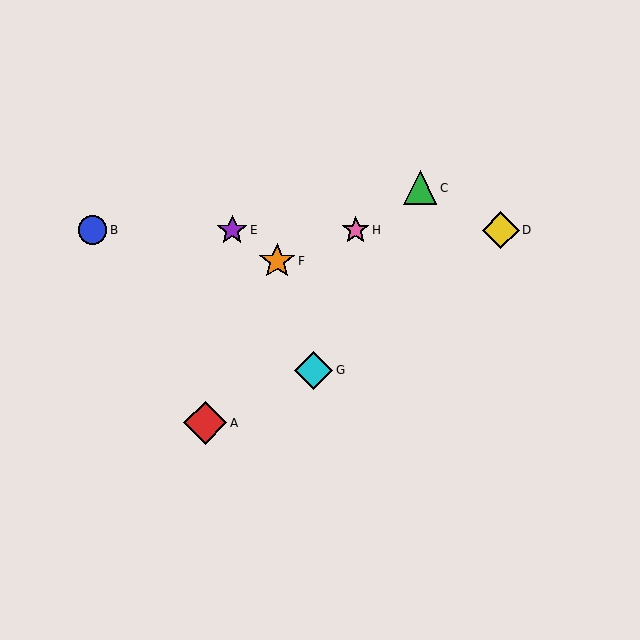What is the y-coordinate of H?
Object H is at y≈230.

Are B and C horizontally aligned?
No, B is at y≈230 and C is at y≈188.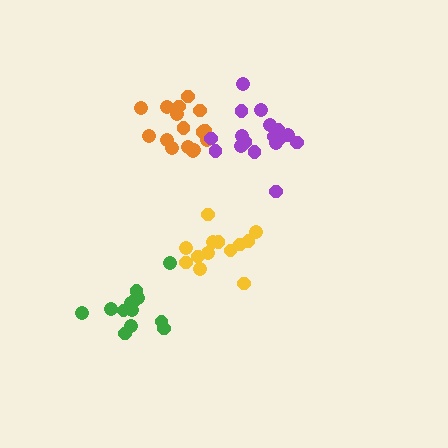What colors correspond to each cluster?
The clusters are colored: orange, green, purple, yellow.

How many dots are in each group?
Group 1: 16 dots, Group 2: 13 dots, Group 3: 17 dots, Group 4: 13 dots (59 total).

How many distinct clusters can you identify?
There are 4 distinct clusters.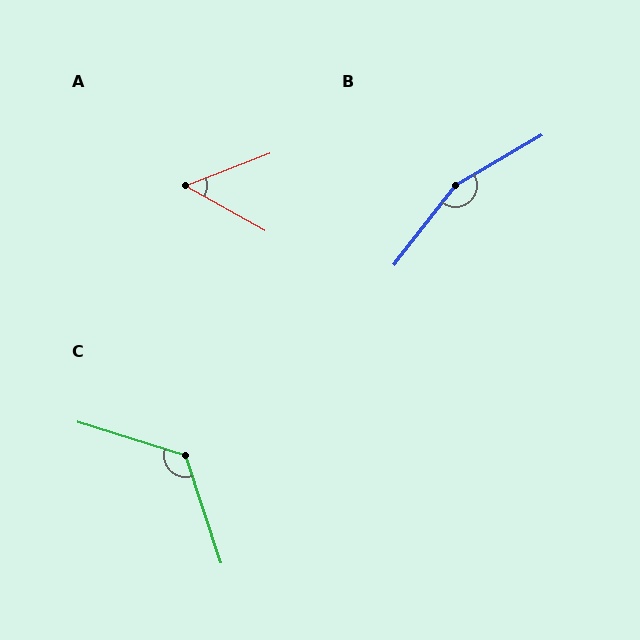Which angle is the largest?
B, at approximately 158 degrees.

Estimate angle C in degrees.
Approximately 125 degrees.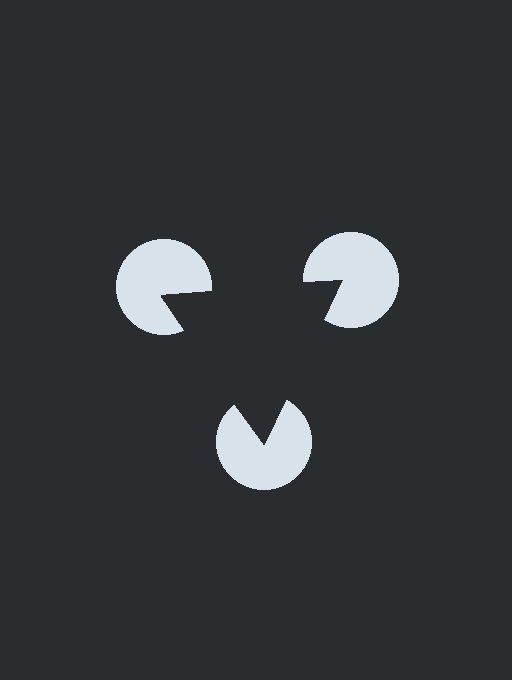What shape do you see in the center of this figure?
An illusory triangle — its edges are inferred from the aligned wedge cuts in the pac-man discs, not physically drawn.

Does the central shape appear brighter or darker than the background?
It typically appears slightly darker than the background, even though no actual brightness change is drawn.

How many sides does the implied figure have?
3 sides.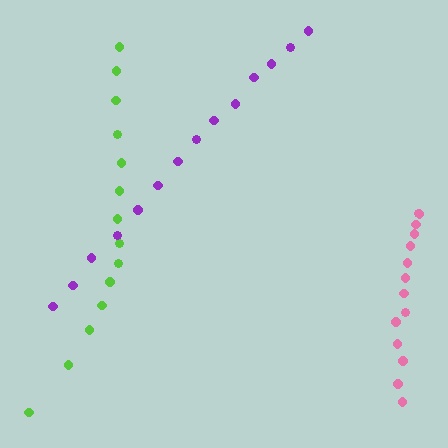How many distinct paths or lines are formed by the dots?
There are 3 distinct paths.